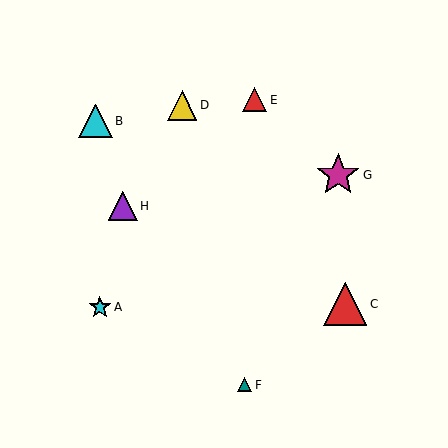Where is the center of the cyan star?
The center of the cyan star is at (100, 307).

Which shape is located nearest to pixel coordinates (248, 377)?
The teal triangle (labeled F) at (245, 385) is nearest to that location.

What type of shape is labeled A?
Shape A is a cyan star.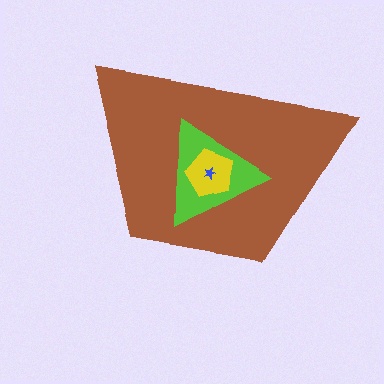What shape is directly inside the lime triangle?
The yellow pentagon.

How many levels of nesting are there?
4.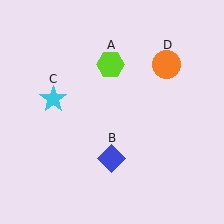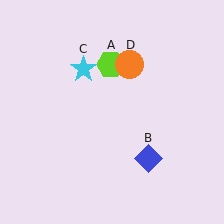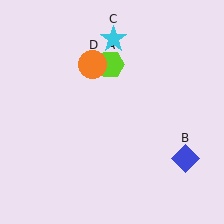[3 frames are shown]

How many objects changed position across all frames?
3 objects changed position: blue diamond (object B), cyan star (object C), orange circle (object D).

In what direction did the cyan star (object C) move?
The cyan star (object C) moved up and to the right.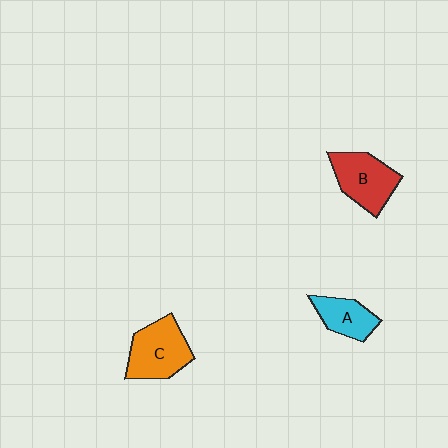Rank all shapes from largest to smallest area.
From largest to smallest: C (orange), B (red), A (cyan).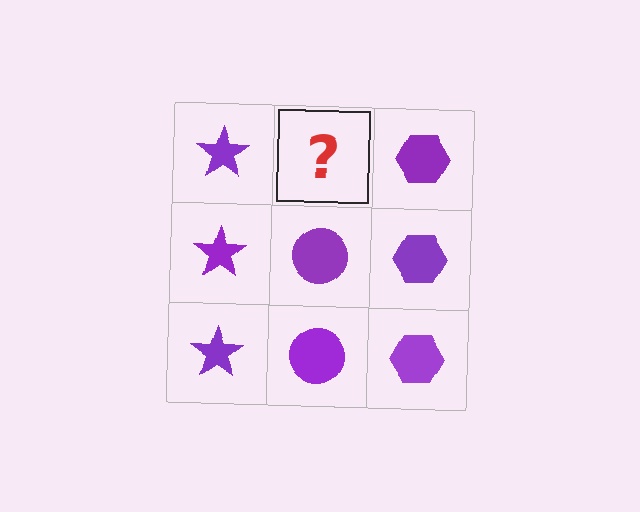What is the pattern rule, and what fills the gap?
The rule is that each column has a consistent shape. The gap should be filled with a purple circle.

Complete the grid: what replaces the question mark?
The question mark should be replaced with a purple circle.